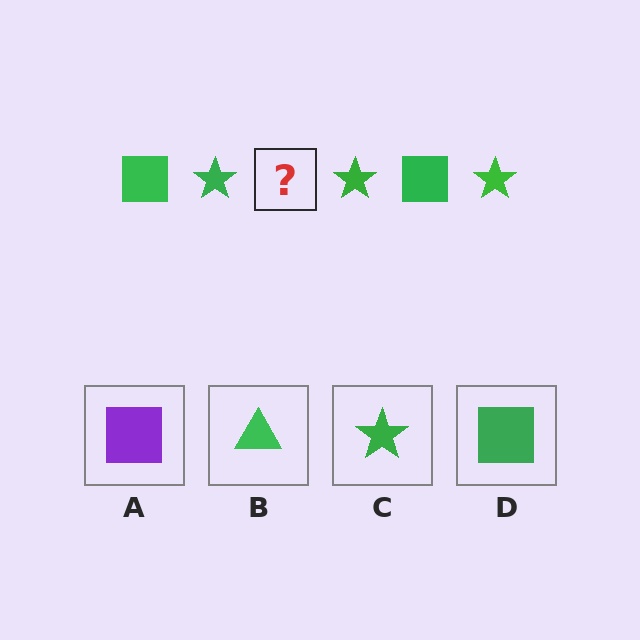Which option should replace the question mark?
Option D.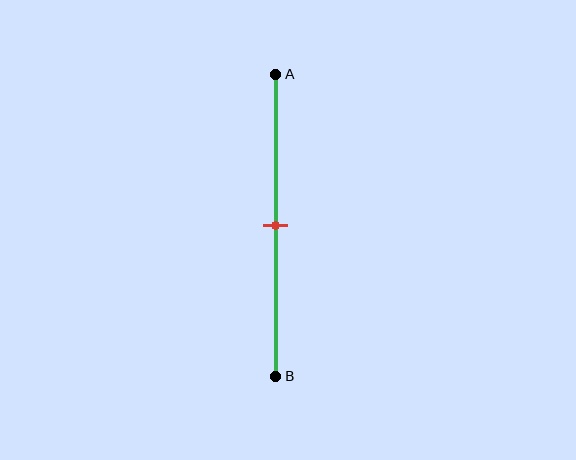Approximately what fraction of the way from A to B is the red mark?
The red mark is approximately 50% of the way from A to B.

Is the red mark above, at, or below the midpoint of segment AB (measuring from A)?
The red mark is approximately at the midpoint of segment AB.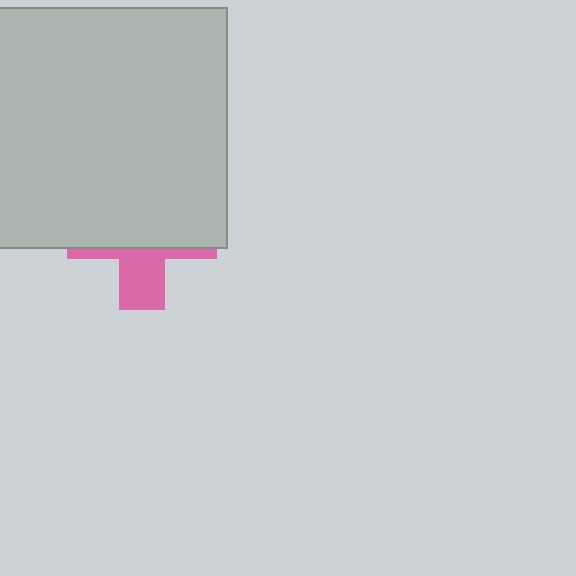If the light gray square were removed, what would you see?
You would see the complete pink cross.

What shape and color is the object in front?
The object in front is a light gray square.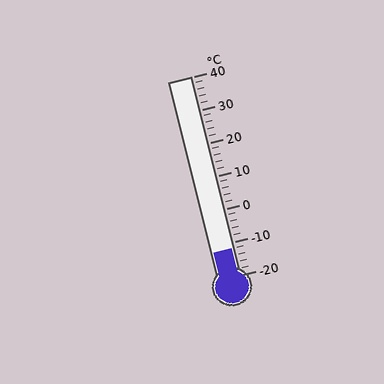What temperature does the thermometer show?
The thermometer shows approximately -12°C.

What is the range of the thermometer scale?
The thermometer scale ranges from -20°C to 40°C.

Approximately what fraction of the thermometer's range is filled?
The thermometer is filled to approximately 15% of its range.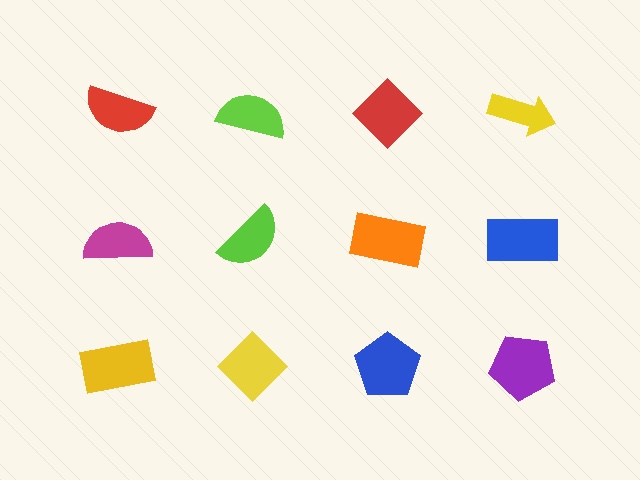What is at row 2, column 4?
A blue rectangle.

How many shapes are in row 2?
4 shapes.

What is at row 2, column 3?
An orange rectangle.